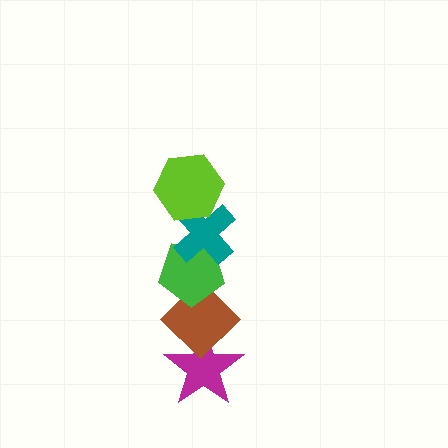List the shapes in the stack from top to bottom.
From top to bottom: the lime hexagon, the teal cross, the green pentagon, the brown diamond, the magenta star.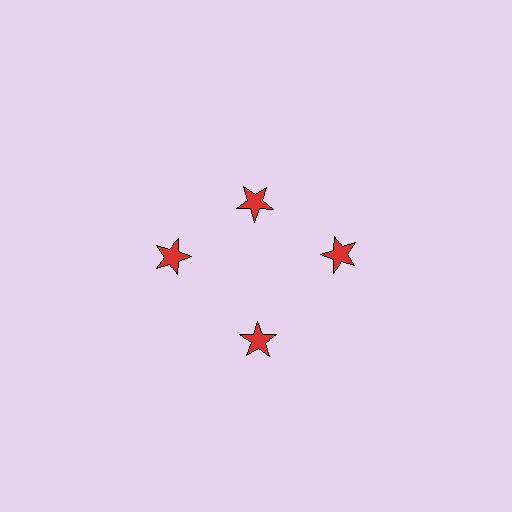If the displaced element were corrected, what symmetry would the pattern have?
It would have 4-fold rotational symmetry — the pattern would map onto itself every 90 degrees.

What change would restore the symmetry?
The symmetry would be restored by moving it outward, back onto the ring so that all 4 stars sit at equal angles and equal distance from the center.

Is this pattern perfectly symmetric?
No. The 4 red stars are arranged in a ring, but one element near the 12 o'clock position is pulled inward toward the center, breaking the 4-fold rotational symmetry.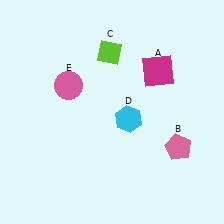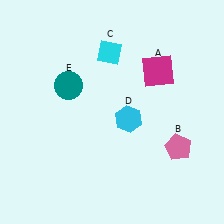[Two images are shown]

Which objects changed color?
C changed from lime to cyan. E changed from pink to teal.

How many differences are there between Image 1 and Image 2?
There are 2 differences between the two images.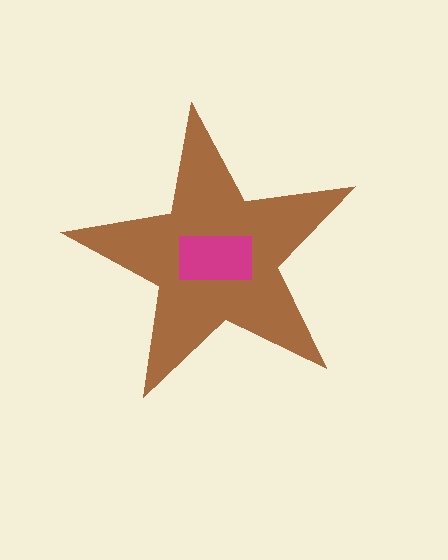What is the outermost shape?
The brown star.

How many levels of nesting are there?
2.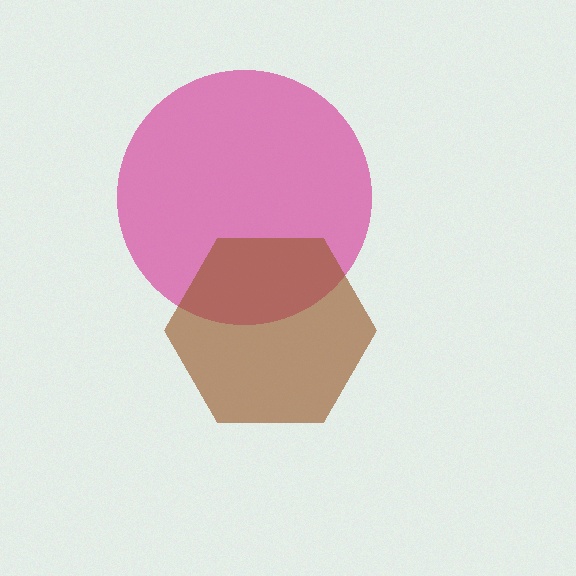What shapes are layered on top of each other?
The layered shapes are: a magenta circle, a brown hexagon.